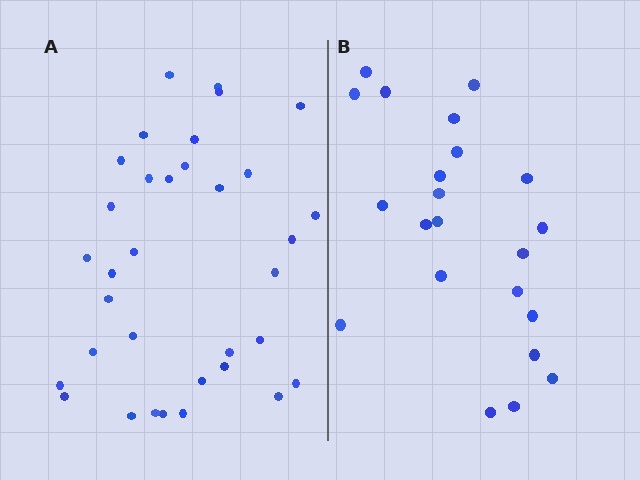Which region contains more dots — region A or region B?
Region A (the left region) has more dots.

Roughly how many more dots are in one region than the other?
Region A has roughly 12 or so more dots than region B.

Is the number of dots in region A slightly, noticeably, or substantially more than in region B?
Region A has substantially more. The ratio is roughly 1.5 to 1.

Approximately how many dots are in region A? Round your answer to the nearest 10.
About 30 dots. (The exact count is 34, which rounds to 30.)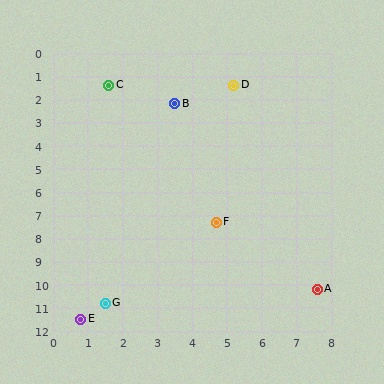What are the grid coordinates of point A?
Point A is at approximately (7.6, 10.2).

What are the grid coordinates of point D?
Point D is at approximately (5.2, 1.4).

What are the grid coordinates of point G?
Point G is at approximately (1.5, 10.8).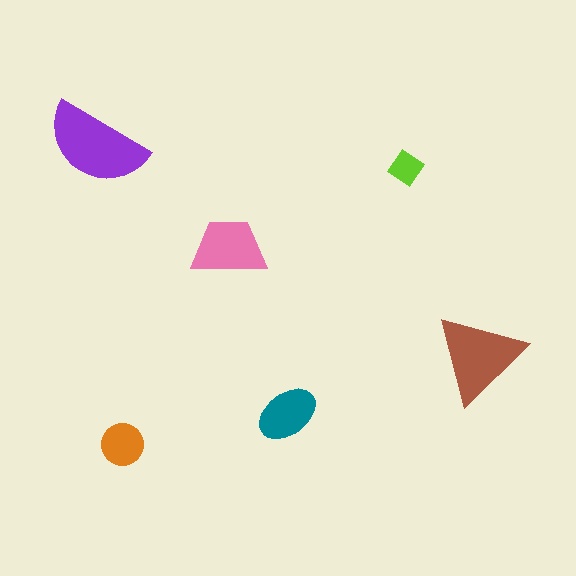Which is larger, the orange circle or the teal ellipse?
The teal ellipse.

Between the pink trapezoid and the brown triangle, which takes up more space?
The brown triangle.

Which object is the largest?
The purple semicircle.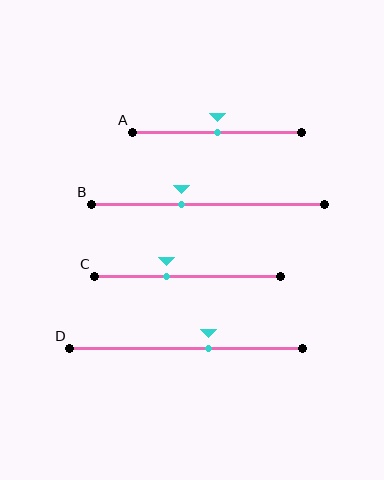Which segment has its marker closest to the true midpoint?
Segment A has its marker closest to the true midpoint.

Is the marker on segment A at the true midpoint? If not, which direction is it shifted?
Yes, the marker on segment A is at the true midpoint.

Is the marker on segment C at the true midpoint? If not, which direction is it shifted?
No, the marker on segment C is shifted to the left by about 11% of the segment length.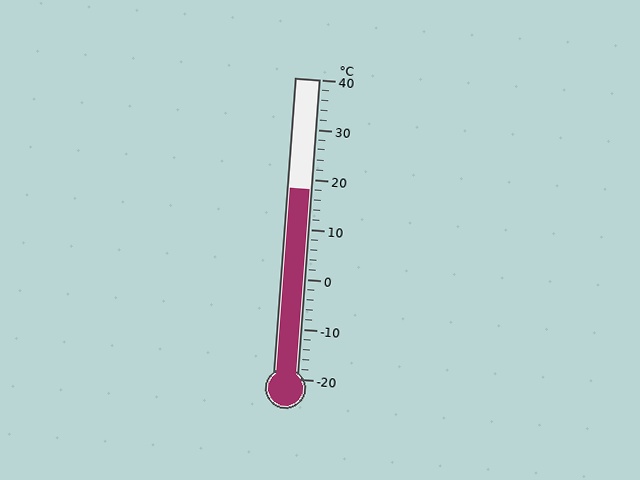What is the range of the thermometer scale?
The thermometer scale ranges from -20°C to 40°C.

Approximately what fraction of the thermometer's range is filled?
The thermometer is filled to approximately 65% of its range.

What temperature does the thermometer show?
The thermometer shows approximately 18°C.